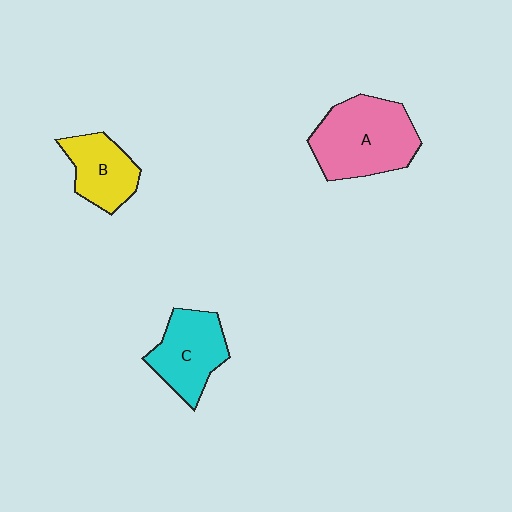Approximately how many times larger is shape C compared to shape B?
Approximately 1.2 times.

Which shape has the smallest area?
Shape B (yellow).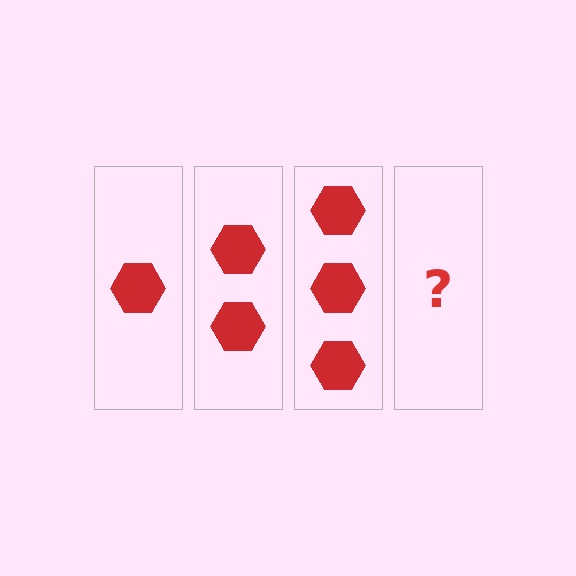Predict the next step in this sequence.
The next step is 4 hexagons.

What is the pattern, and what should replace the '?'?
The pattern is that each step adds one more hexagon. The '?' should be 4 hexagons.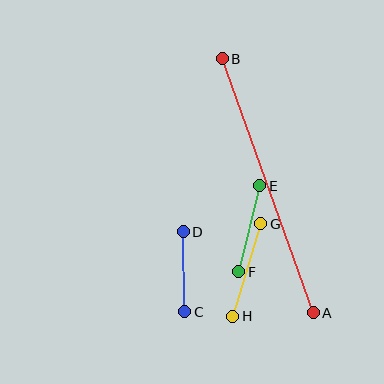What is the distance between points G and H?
The distance is approximately 96 pixels.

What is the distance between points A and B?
The distance is approximately 270 pixels.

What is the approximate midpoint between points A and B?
The midpoint is at approximately (268, 186) pixels.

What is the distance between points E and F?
The distance is approximately 88 pixels.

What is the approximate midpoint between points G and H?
The midpoint is at approximately (247, 270) pixels.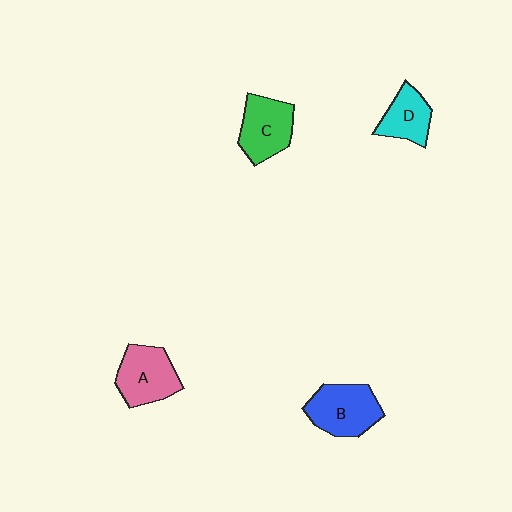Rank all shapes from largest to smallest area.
From largest to smallest: B (blue), A (pink), C (green), D (cyan).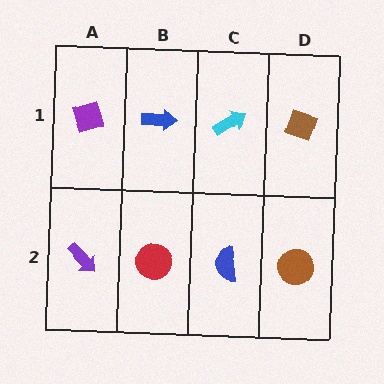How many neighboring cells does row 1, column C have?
3.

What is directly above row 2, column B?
A blue arrow.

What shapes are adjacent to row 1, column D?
A brown circle (row 2, column D), a cyan arrow (row 1, column C).